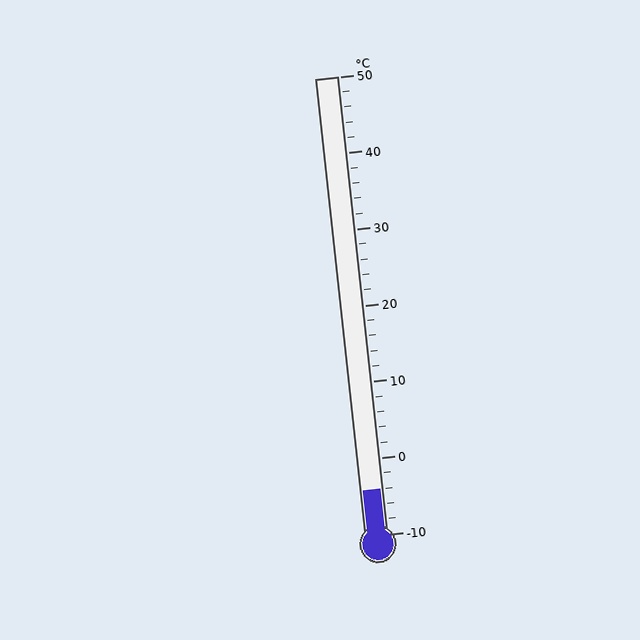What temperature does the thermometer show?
The thermometer shows approximately -4°C.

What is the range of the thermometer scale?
The thermometer scale ranges from -10°C to 50°C.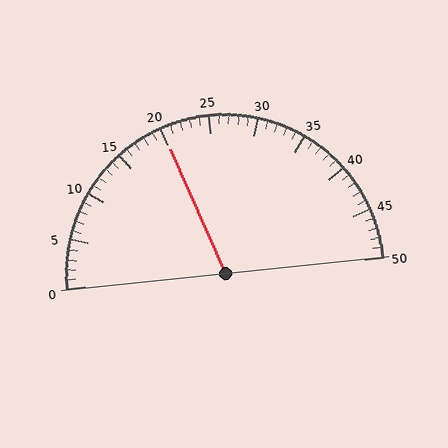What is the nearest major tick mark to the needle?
The nearest major tick mark is 20.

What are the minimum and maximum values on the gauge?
The gauge ranges from 0 to 50.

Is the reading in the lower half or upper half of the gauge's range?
The reading is in the lower half of the range (0 to 50).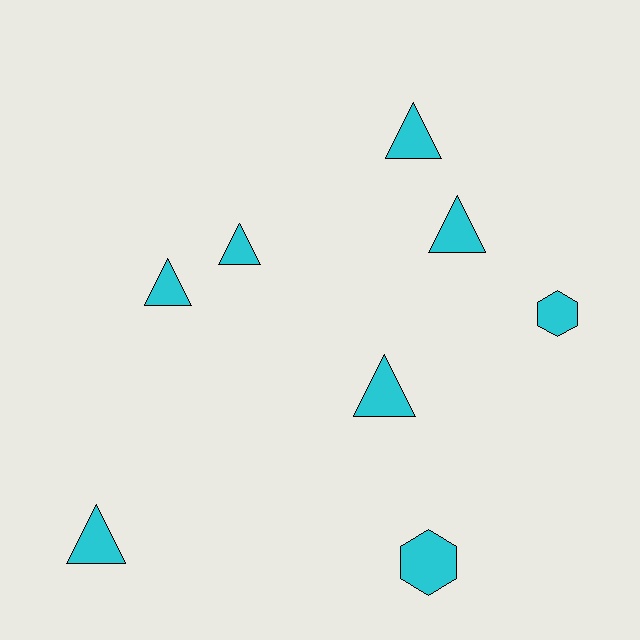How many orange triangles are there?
There are no orange triangles.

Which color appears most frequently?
Cyan, with 8 objects.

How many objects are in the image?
There are 8 objects.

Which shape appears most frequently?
Triangle, with 6 objects.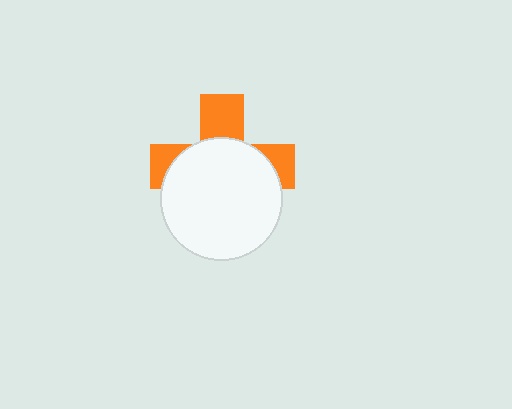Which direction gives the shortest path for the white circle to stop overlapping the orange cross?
Moving down gives the shortest separation.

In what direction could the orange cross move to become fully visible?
The orange cross could move up. That would shift it out from behind the white circle entirely.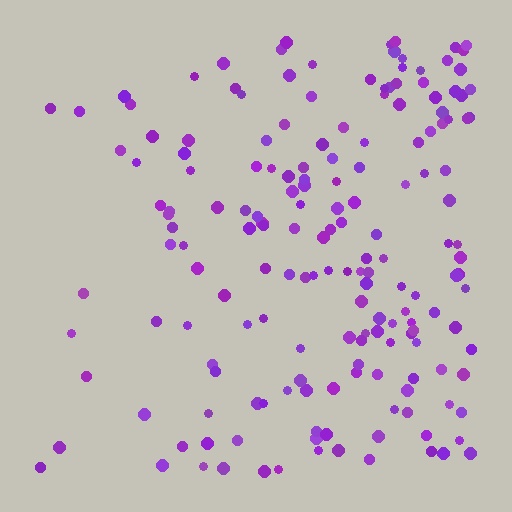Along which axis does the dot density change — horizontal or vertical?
Horizontal.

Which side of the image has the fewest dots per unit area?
The left.